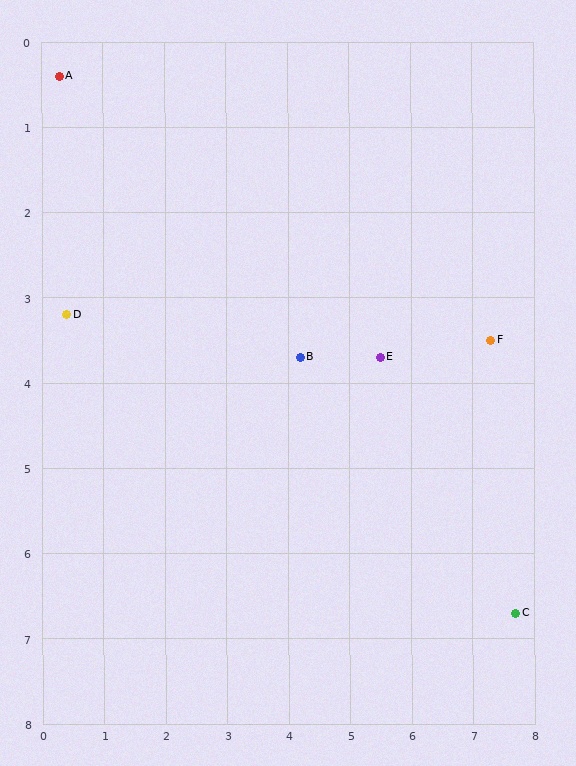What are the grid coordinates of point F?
Point F is at approximately (7.3, 3.5).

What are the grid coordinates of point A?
Point A is at approximately (0.3, 0.4).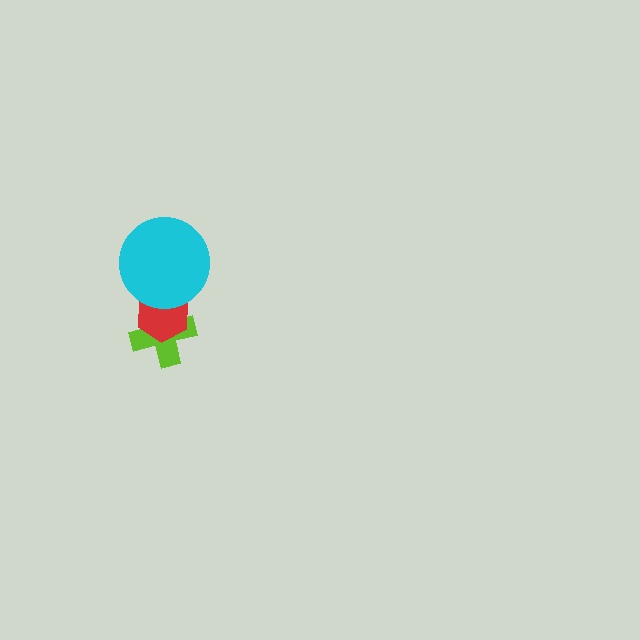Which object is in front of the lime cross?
The red hexagon is in front of the lime cross.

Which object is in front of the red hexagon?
The cyan circle is in front of the red hexagon.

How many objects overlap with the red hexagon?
2 objects overlap with the red hexagon.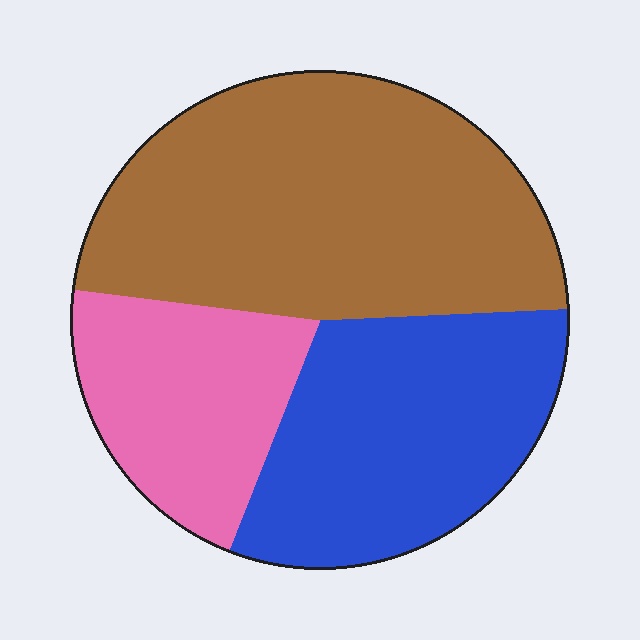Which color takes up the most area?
Brown, at roughly 45%.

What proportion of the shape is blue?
Blue covers roughly 30% of the shape.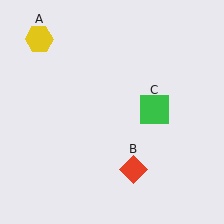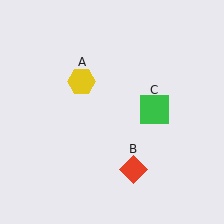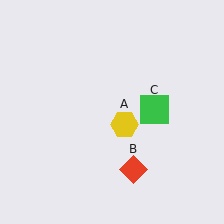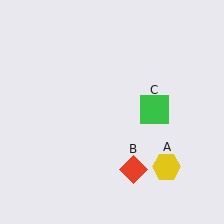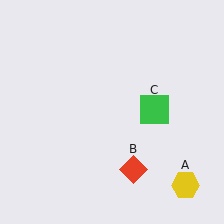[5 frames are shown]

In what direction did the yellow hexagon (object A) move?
The yellow hexagon (object A) moved down and to the right.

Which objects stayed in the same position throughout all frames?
Red diamond (object B) and green square (object C) remained stationary.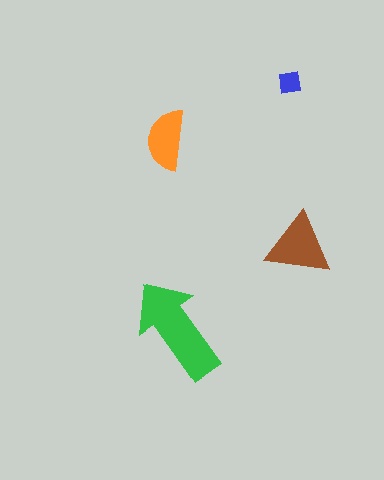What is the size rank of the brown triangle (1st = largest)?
2nd.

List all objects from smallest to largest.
The blue square, the orange semicircle, the brown triangle, the green arrow.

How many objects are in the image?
There are 4 objects in the image.